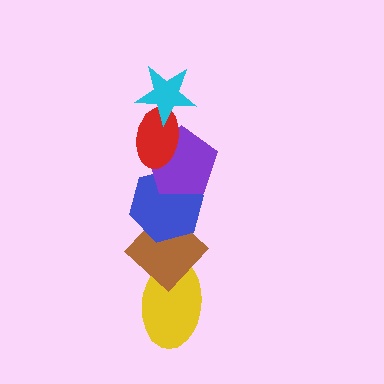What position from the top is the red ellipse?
The red ellipse is 2nd from the top.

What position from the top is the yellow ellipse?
The yellow ellipse is 6th from the top.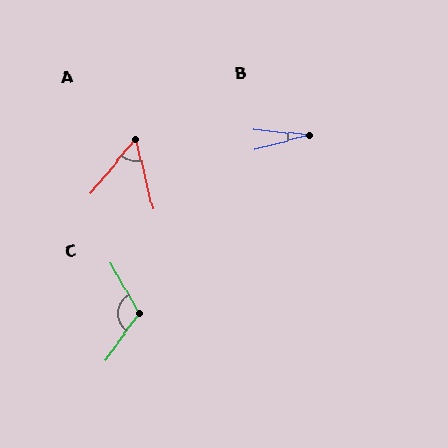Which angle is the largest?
C, at approximately 115 degrees.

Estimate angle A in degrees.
Approximately 53 degrees.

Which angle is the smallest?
B, at approximately 21 degrees.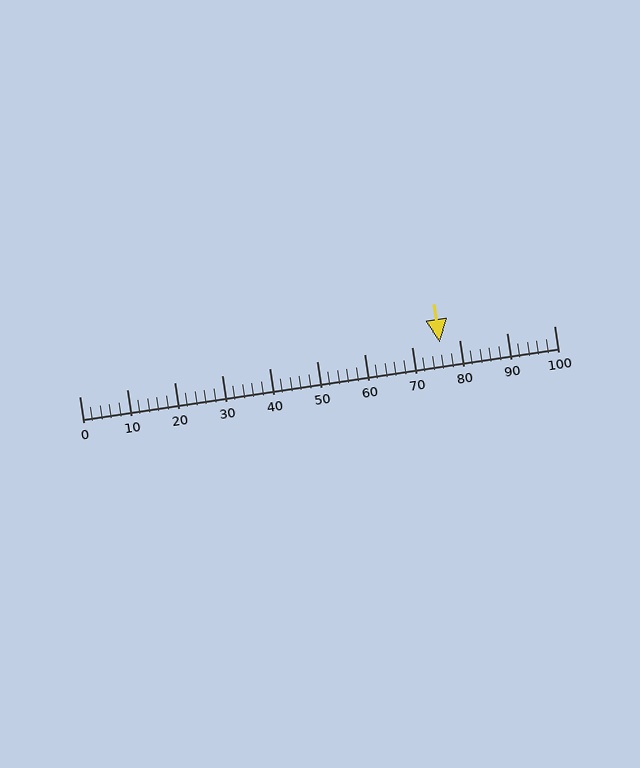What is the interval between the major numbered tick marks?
The major tick marks are spaced 10 units apart.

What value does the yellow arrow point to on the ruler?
The yellow arrow points to approximately 76.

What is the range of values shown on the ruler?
The ruler shows values from 0 to 100.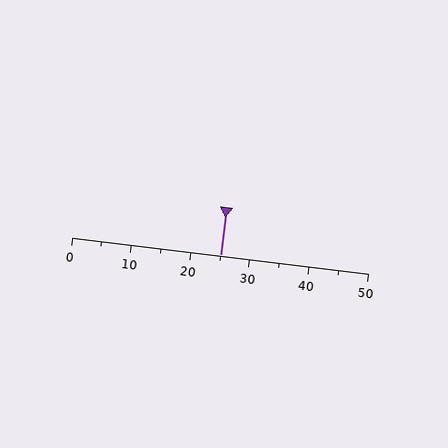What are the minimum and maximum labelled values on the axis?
The axis runs from 0 to 50.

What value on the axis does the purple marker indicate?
The marker indicates approximately 25.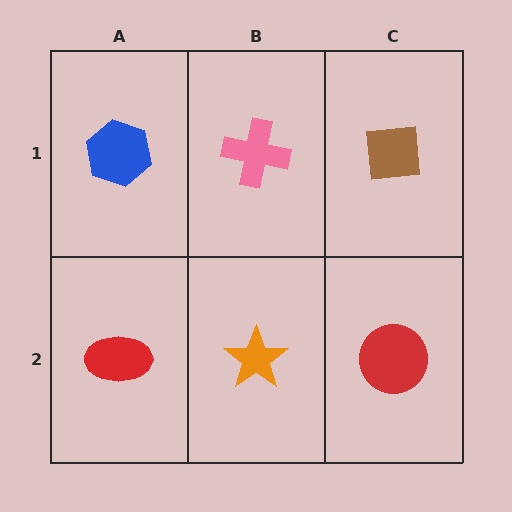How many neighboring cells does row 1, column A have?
2.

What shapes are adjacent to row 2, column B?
A pink cross (row 1, column B), a red ellipse (row 2, column A), a red circle (row 2, column C).